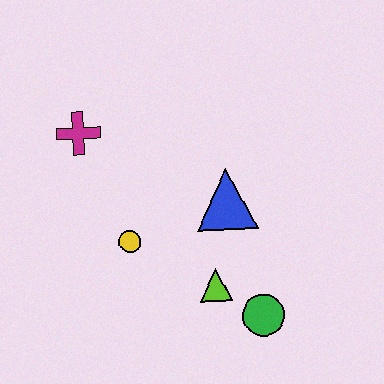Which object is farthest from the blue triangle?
The magenta cross is farthest from the blue triangle.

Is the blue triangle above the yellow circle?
Yes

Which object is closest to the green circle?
The lime triangle is closest to the green circle.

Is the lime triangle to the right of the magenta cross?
Yes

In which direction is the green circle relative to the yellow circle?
The green circle is to the right of the yellow circle.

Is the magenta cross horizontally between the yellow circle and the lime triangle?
No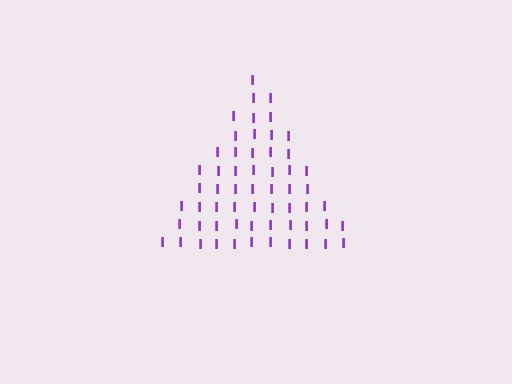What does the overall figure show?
The overall figure shows a triangle.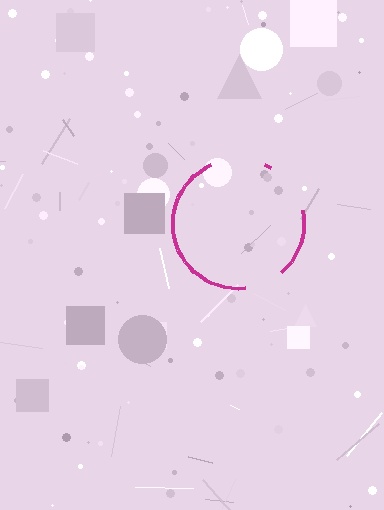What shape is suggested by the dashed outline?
The dashed outline suggests a circle.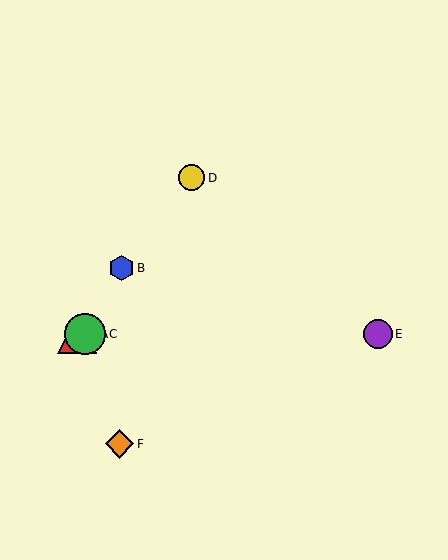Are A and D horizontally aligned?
No, A is at y≈334 and D is at y≈178.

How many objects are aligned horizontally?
3 objects (A, C, E) are aligned horizontally.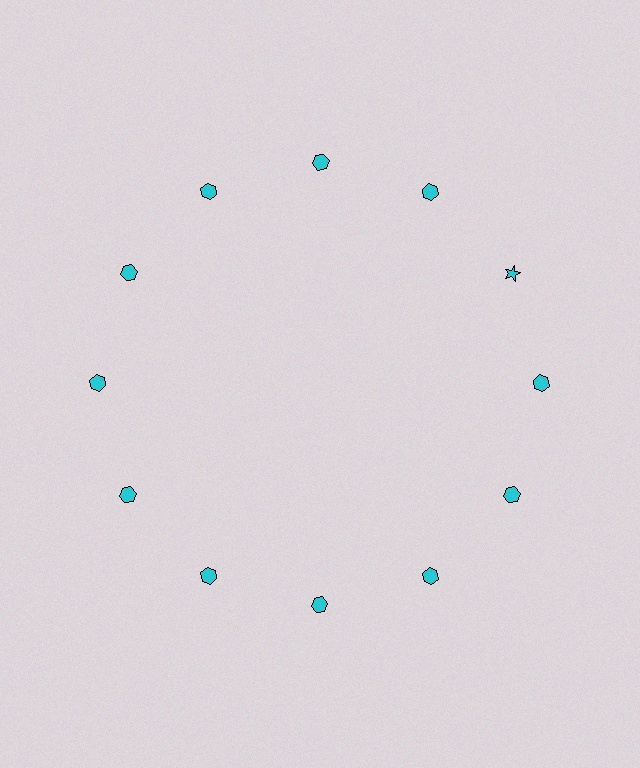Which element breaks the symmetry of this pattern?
The cyan star at roughly the 2 o'clock position breaks the symmetry. All other shapes are cyan hexagons.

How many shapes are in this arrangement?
There are 12 shapes arranged in a ring pattern.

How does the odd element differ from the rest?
It has a different shape: star instead of hexagon.